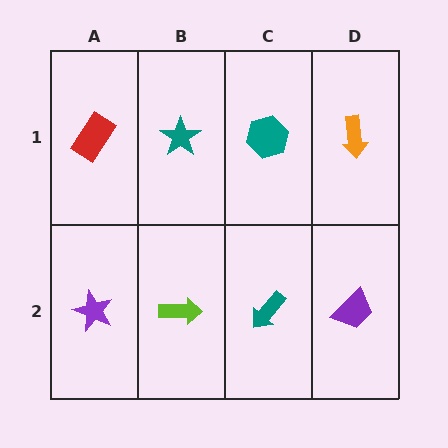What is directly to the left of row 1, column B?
A red rectangle.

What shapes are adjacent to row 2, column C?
A teal hexagon (row 1, column C), a lime arrow (row 2, column B), a purple trapezoid (row 2, column D).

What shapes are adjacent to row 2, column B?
A teal star (row 1, column B), a purple star (row 2, column A), a teal arrow (row 2, column C).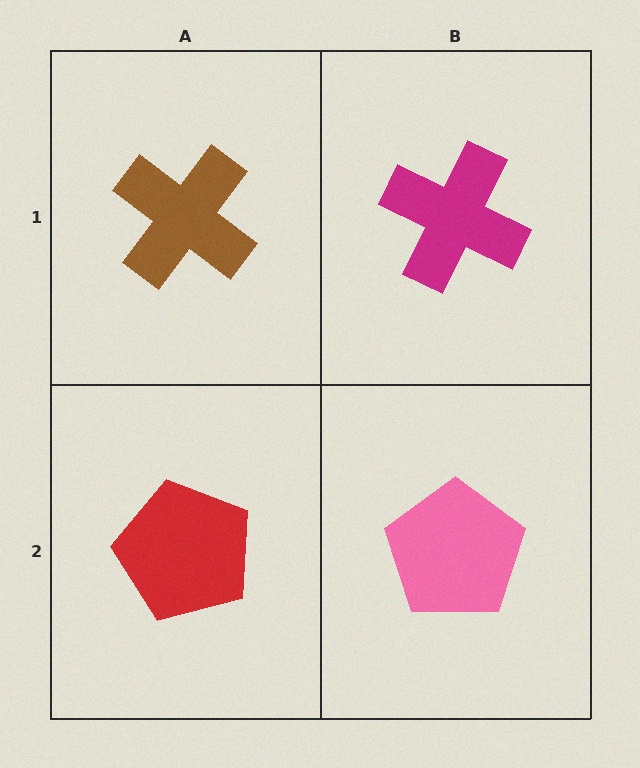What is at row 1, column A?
A brown cross.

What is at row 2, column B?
A pink pentagon.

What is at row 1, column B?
A magenta cross.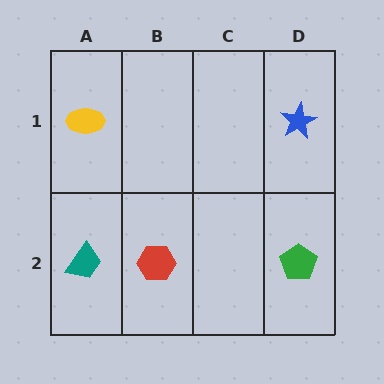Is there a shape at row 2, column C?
No, that cell is empty.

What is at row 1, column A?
A yellow ellipse.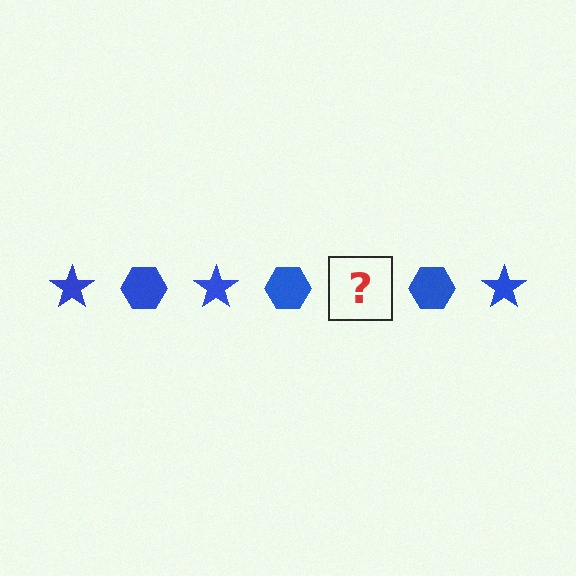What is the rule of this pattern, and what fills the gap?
The rule is that the pattern cycles through star, hexagon shapes in blue. The gap should be filled with a blue star.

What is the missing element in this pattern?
The missing element is a blue star.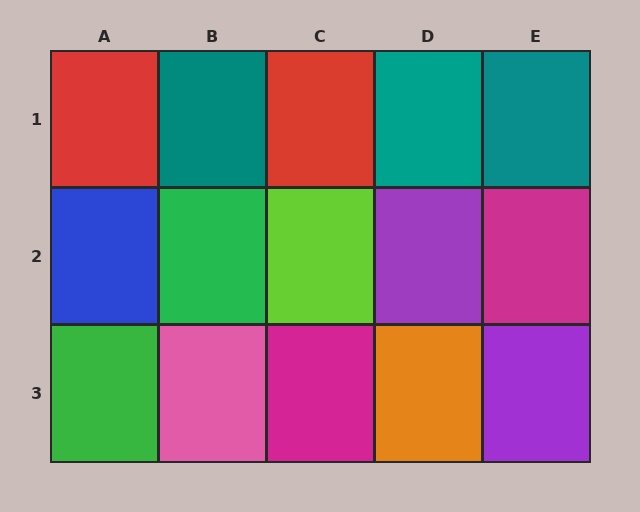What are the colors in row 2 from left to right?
Blue, green, lime, purple, magenta.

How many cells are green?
2 cells are green.